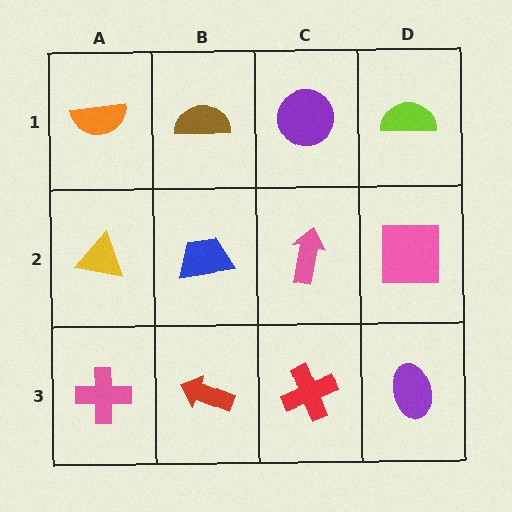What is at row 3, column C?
A red cross.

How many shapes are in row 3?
4 shapes.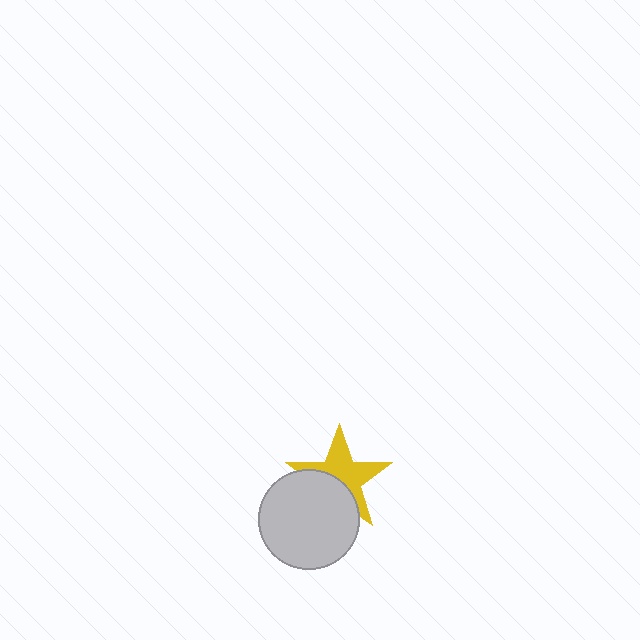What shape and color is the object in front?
The object in front is a light gray circle.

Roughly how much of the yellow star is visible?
About half of it is visible (roughly 59%).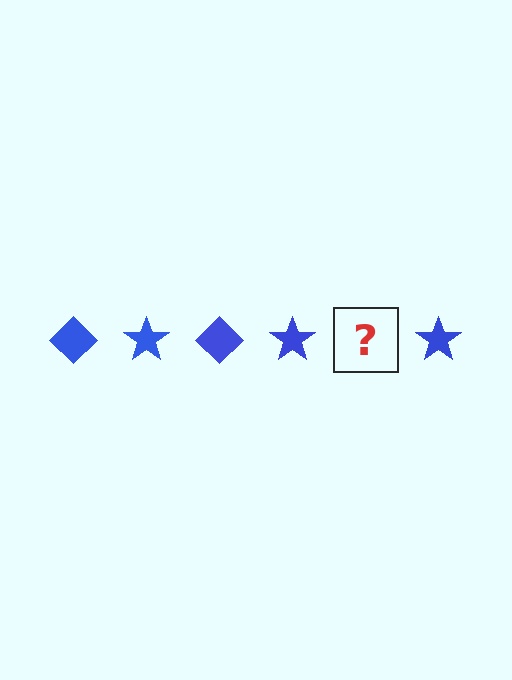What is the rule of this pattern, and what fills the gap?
The rule is that the pattern cycles through diamond, star shapes in blue. The gap should be filled with a blue diamond.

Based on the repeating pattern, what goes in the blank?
The blank should be a blue diamond.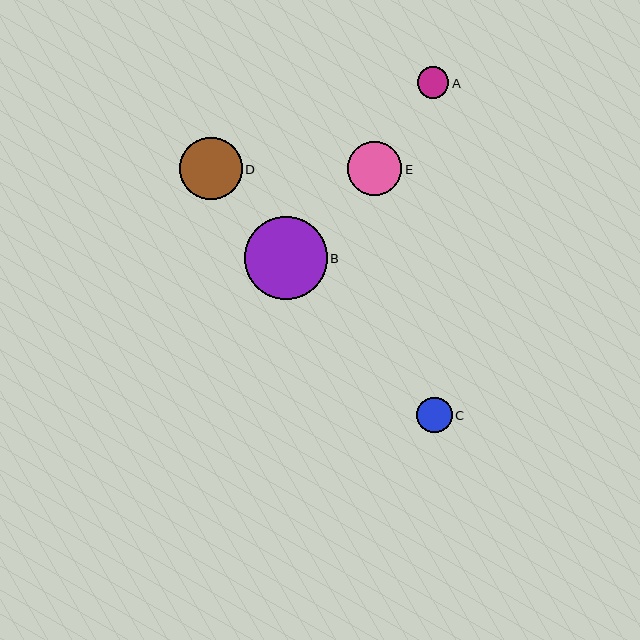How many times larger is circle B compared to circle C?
Circle B is approximately 2.3 times the size of circle C.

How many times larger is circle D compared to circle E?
Circle D is approximately 1.2 times the size of circle E.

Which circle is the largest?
Circle B is the largest with a size of approximately 83 pixels.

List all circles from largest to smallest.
From largest to smallest: B, D, E, C, A.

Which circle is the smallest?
Circle A is the smallest with a size of approximately 32 pixels.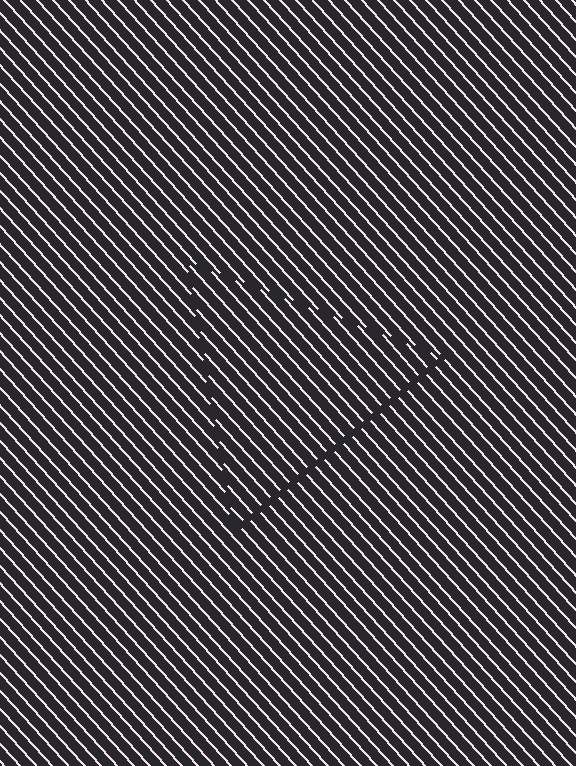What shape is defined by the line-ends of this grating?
An illusory triangle. The interior of the shape contains the same grating, shifted by half a period — the contour is defined by the phase discontinuity where line-ends from the inner and outer gratings abut.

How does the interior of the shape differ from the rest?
The interior of the shape contains the same grating, shifted by half a period — the contour is defined by the phase discontinuity where line-ends from the inner and outer gratings abut.